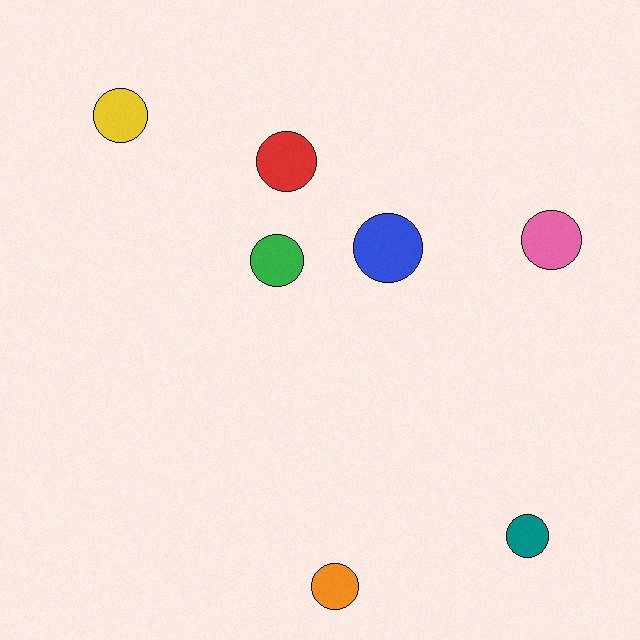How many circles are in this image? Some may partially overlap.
There are 7 circles.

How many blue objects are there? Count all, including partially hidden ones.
There is 1 blue object.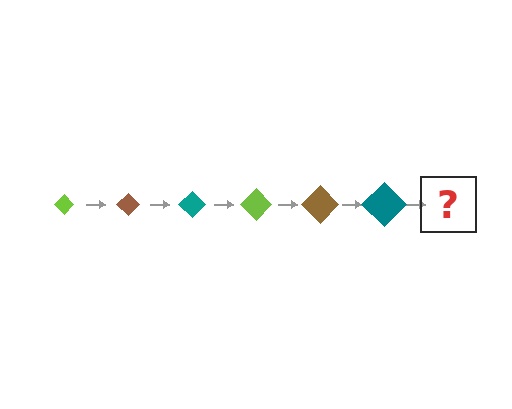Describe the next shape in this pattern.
It should be a lime diamond, larger than the previous one.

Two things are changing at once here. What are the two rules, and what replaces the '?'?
The two rules are that the diamond grows larger each step and the color cycles through lime, brown, and teal. The '?' should be a lime diamond, larger than the previous one.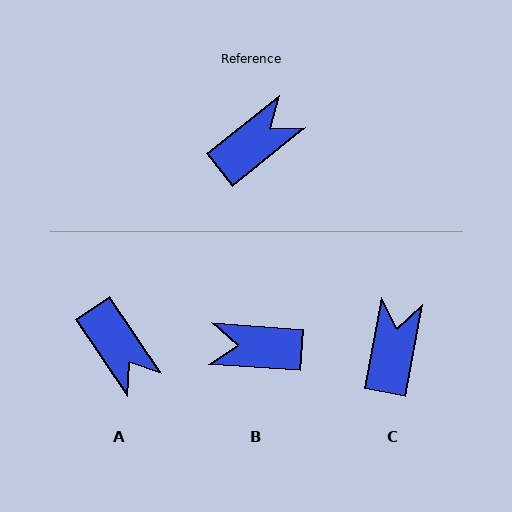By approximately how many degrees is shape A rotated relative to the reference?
Approximately 95 degrees clockwise.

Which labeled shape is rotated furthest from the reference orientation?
B, about 137 degrees away.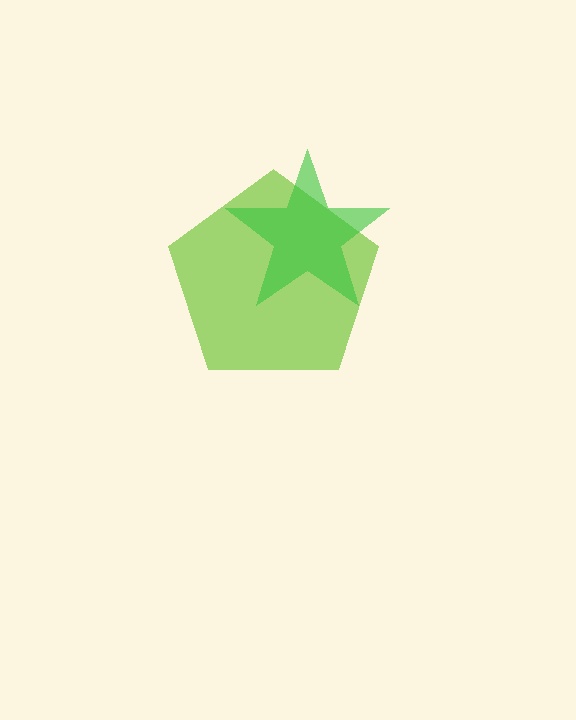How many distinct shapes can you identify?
There are 2 distinct shapes: a lime pentagon, a green star.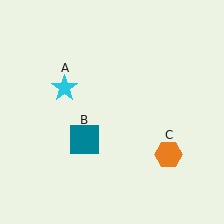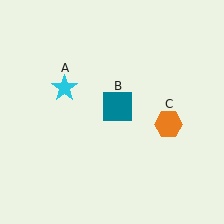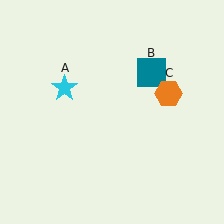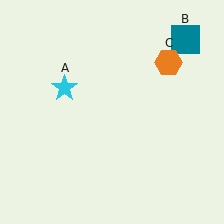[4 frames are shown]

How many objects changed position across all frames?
2 objects changed position: teal square (object B), orange hexagon (object C).